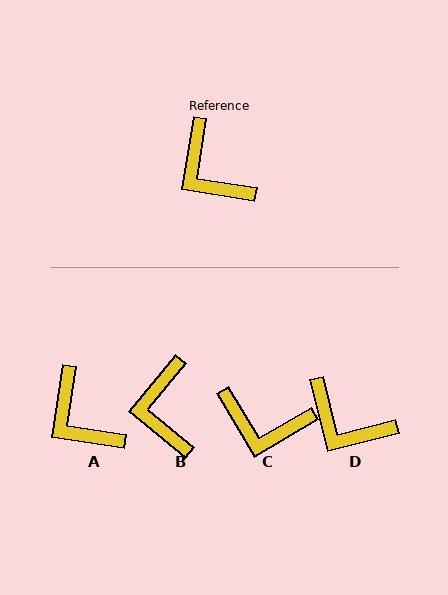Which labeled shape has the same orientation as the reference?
A.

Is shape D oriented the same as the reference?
No, it is off by about 23 degrees.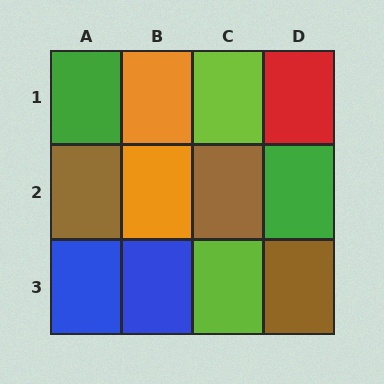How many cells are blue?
2 cells are blue.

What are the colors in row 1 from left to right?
Green, orange, lime, red.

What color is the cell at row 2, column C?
Brown.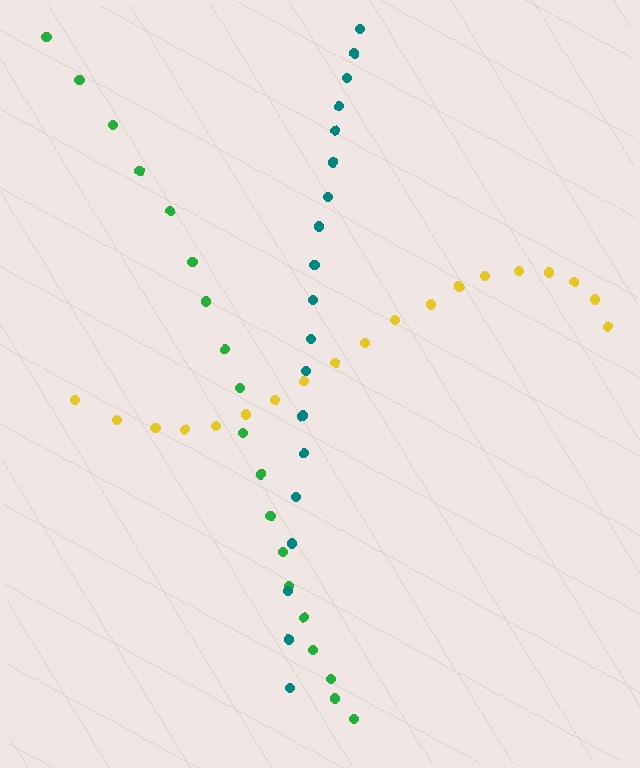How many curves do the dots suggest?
There are 3 distinct paths.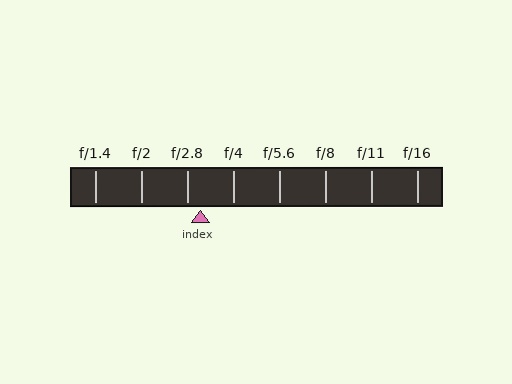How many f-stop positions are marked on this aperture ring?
There are 8 f-stop positions marked.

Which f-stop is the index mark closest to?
The index mark is closest to f/2.8.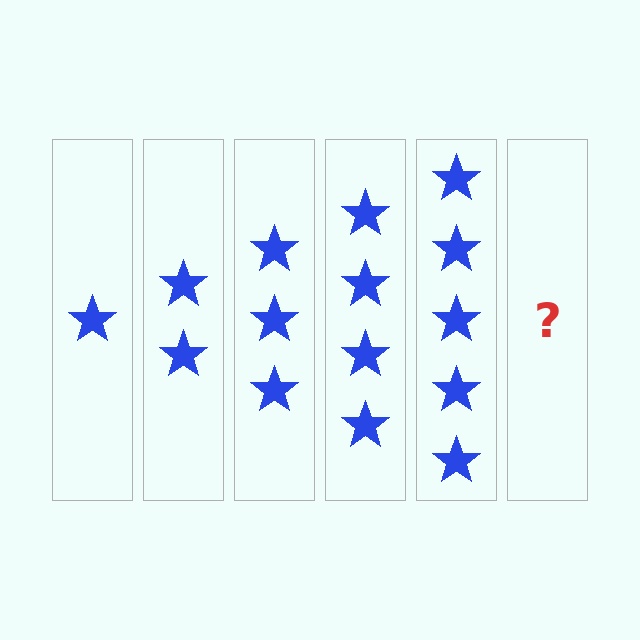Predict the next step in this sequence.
The next step is 6 stars.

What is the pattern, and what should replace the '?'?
The pattern is that each step adds one more star. The '?' should be 6 stars.